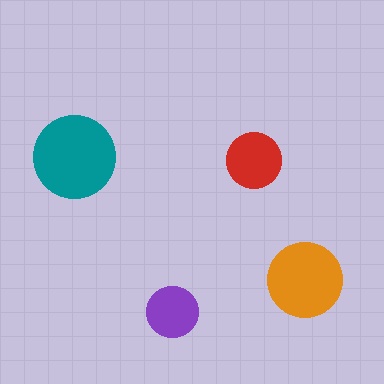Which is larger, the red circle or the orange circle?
The orange one.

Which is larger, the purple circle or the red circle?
The red one.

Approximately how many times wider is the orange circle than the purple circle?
About 1.5 times wider.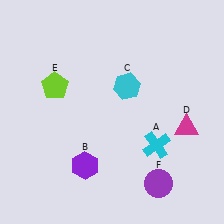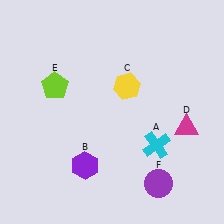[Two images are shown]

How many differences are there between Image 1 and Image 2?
There is 1 difference between the two images.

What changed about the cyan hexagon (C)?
In Image 1, C is cyan. In Image 2, it changed to yellow.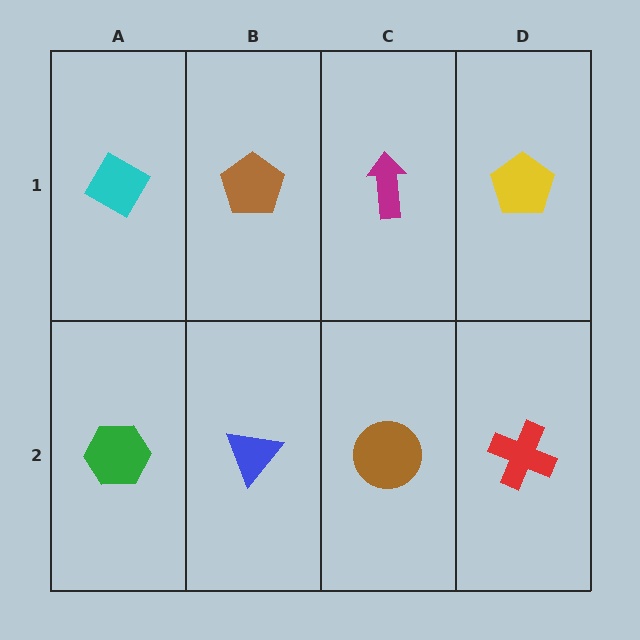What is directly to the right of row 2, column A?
A blue triangle.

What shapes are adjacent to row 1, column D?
A red cross (row 2, column D), a magenta arrow (row 1, column C).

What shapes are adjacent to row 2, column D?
A yellow pentagon (row 1, column D), a brown circle (row 2, column C).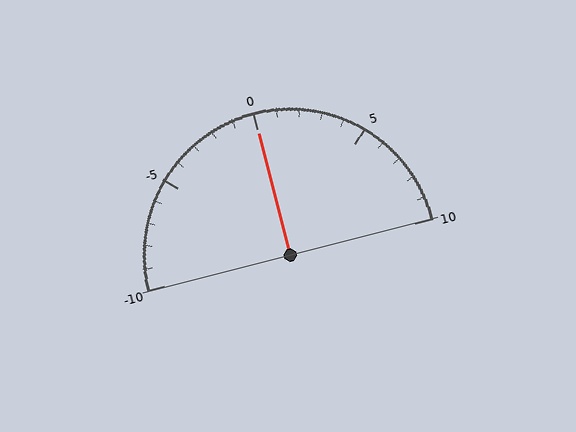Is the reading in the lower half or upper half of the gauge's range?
The reading is in the upper half of the range (-10 to 10).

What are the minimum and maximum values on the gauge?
The gauge ranges from -10 to 10.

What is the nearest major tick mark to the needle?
The nearest major tick mark is 0.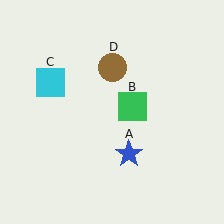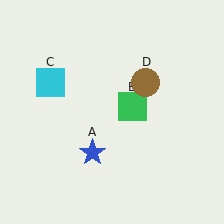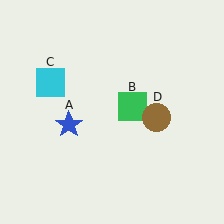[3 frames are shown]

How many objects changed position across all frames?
2 objects changed position: blue star (object A), brown circle (object D).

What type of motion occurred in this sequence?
The blue star (object A), brown circle (object D) rotated clockwise around the center of the scene.